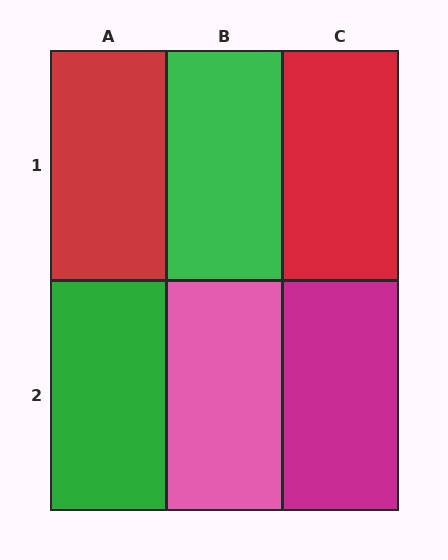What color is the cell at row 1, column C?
Red.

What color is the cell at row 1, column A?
Red.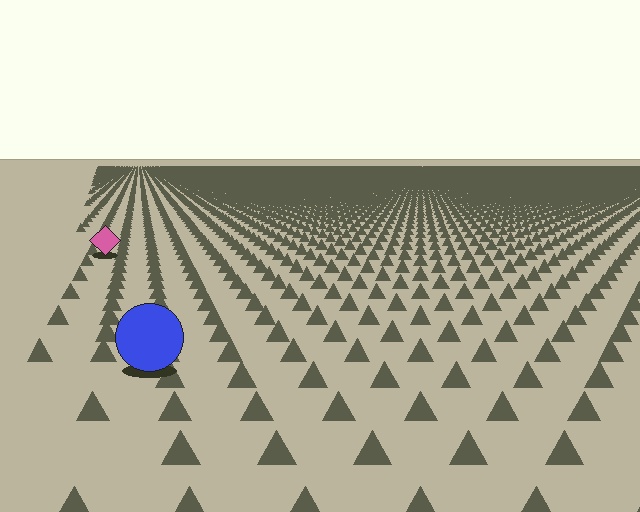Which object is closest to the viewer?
The blue circle is closest. The texture marks near it are larger and more spread out.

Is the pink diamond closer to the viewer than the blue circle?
No. The blue circle is closer — you can tell from the texture gradient: the ground texture is coarser near it.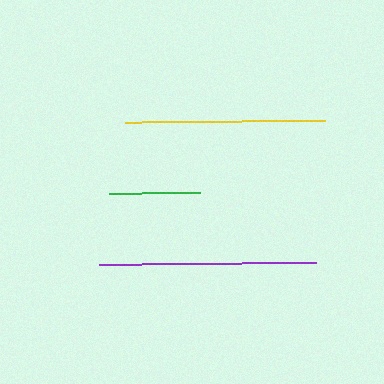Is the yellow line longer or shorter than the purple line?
The purple line is longer than the yellow line.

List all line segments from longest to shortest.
From longest to shortest: purple, yellow, green.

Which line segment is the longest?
The purple line is the longest at approximately 217 pixels.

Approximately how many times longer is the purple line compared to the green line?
The purple line is approximately 2.4 times the length of the green line.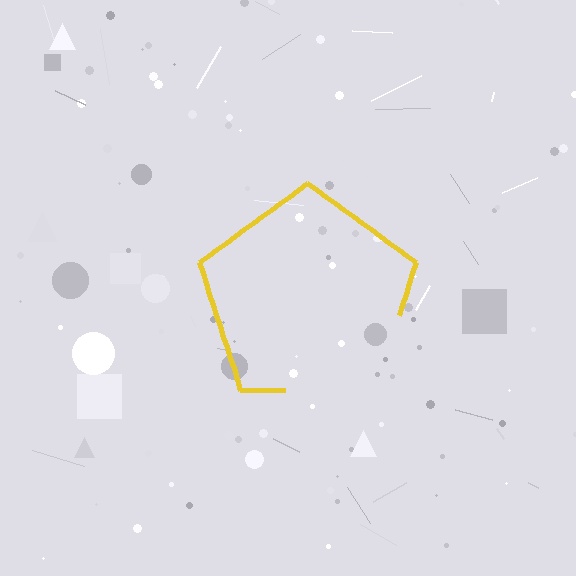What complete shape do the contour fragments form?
The contour fragments form a pentagon.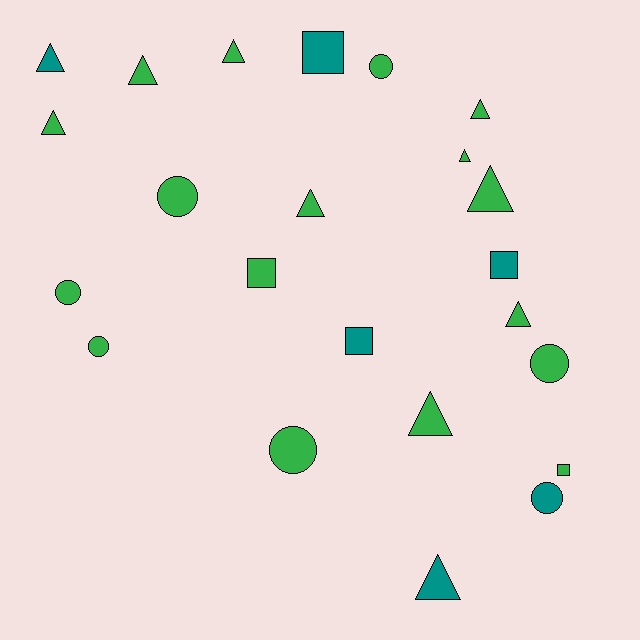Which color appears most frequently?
Green, with 17 objects.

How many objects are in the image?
There are 23 objects.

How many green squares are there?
There are 2 green squares.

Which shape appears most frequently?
Triangle, with 11 objects.